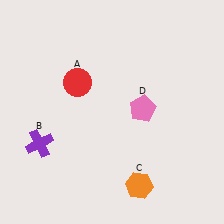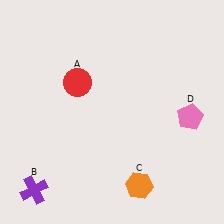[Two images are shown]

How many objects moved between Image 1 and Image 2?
2 objects moved between the two images.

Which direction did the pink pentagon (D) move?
The pink pentagon (D) moved right.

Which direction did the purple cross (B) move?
The purple cross (B) moved down.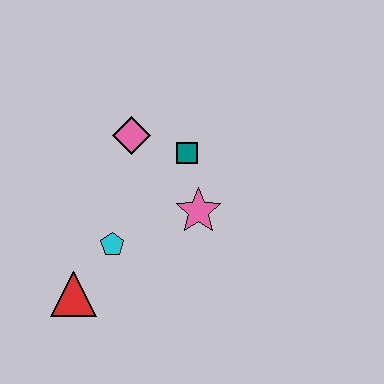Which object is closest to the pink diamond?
The teal square is closest to the pink diamond.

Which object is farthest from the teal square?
The red triangle is farthest from the teal square.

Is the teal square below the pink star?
No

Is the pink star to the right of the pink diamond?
Yes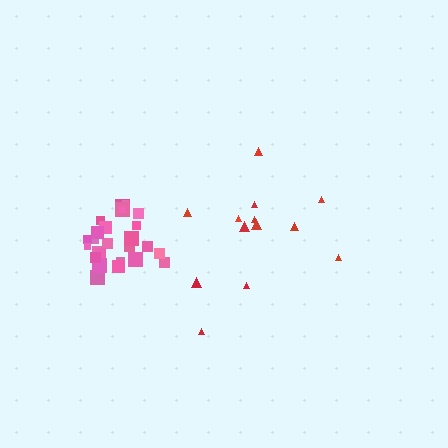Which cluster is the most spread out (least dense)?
Red.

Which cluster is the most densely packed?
Pink.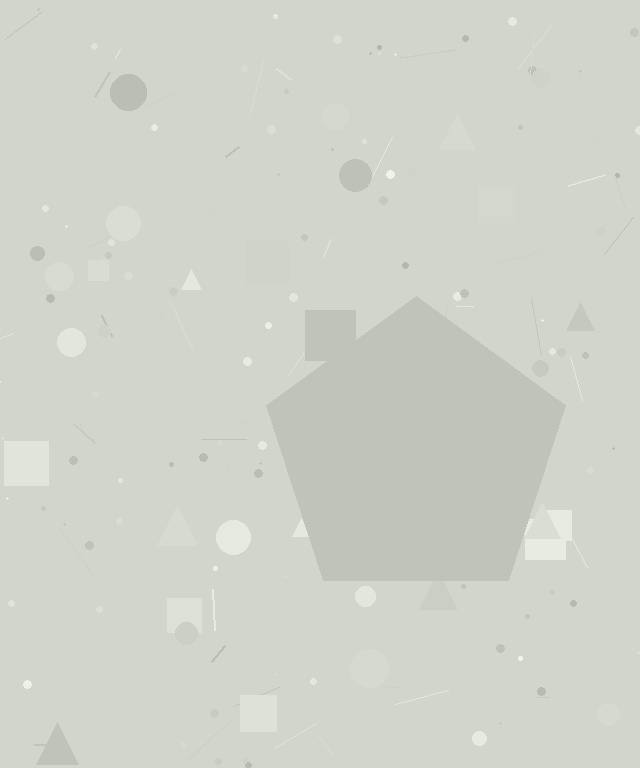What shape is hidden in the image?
A pentagon is hidden in the image.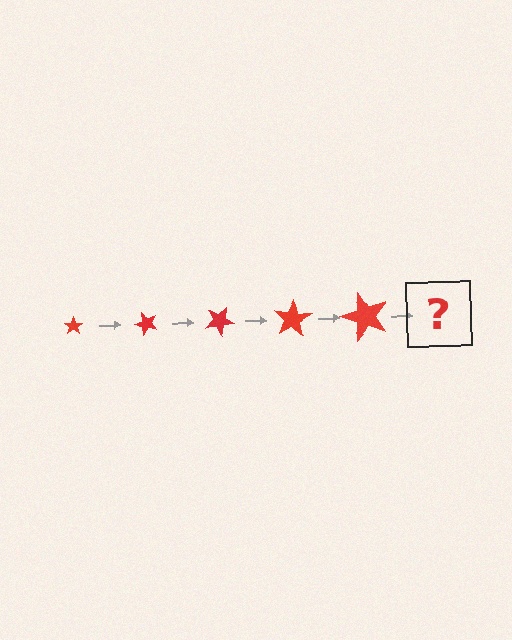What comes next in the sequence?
The next element should be a star, larger than the previous one and rotated 250 degrees from the start.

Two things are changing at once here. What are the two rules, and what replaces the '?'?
The two rules are that the star grows larger each step and it rotates 50 degrees each step. The '?' should be a star, larger than the previous one and rotated 250 degrees from the start.